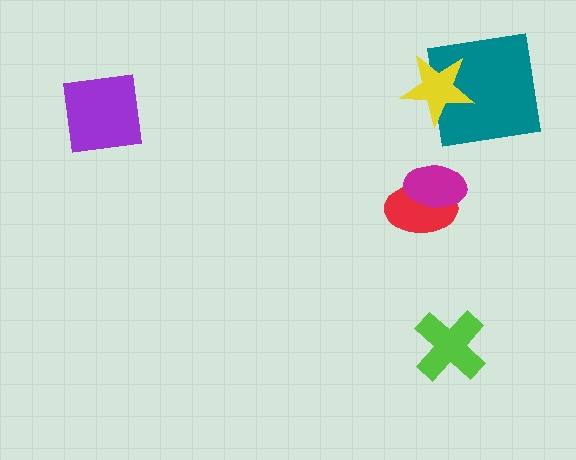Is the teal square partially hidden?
Yes, it is partially covered by another shape.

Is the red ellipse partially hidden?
Yes, it is partially covered by another shape.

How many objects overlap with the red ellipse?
1 object overlaps with the red ellipse.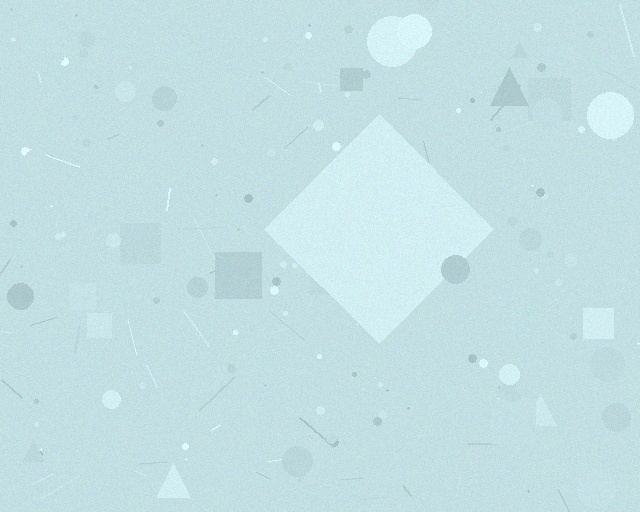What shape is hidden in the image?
A diamond is hidden in the image.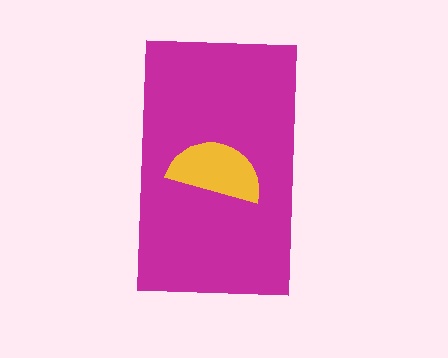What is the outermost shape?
The magenta rectangle.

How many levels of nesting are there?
2.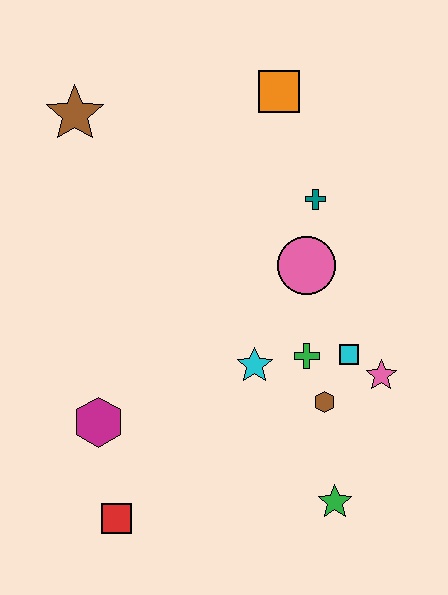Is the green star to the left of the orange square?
No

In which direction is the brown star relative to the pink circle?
The brown star is to the left of the pink circle.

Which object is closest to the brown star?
The orange square is closest to the brown star.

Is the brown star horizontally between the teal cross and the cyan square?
No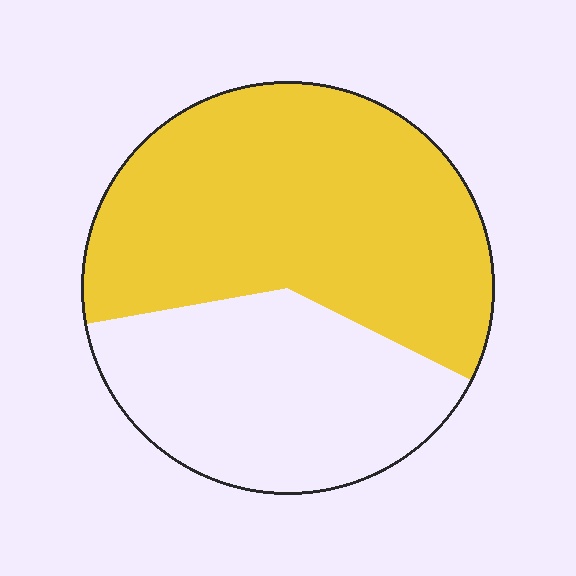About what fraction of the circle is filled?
About three fifths (3/5).